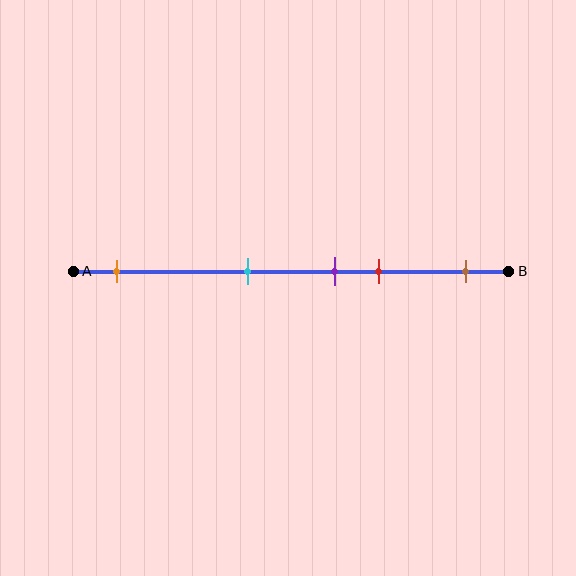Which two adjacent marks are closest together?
The purple and red marks are the closest adjacent pair.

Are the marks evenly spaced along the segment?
No, the marks are not evenly spaced.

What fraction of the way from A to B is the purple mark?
The purple mark is approximately 60% (0.6) of the way from A to B.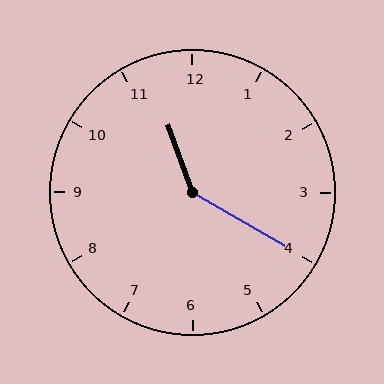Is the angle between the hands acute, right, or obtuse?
It is obtuse.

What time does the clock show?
11:20.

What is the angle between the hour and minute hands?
Approximately 140 degrees.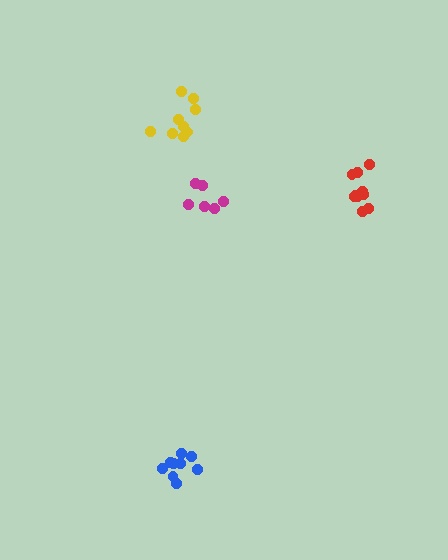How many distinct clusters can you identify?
There are 4 distinct clusters.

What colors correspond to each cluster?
The clusters are colored: red, magenta, yellow, blue.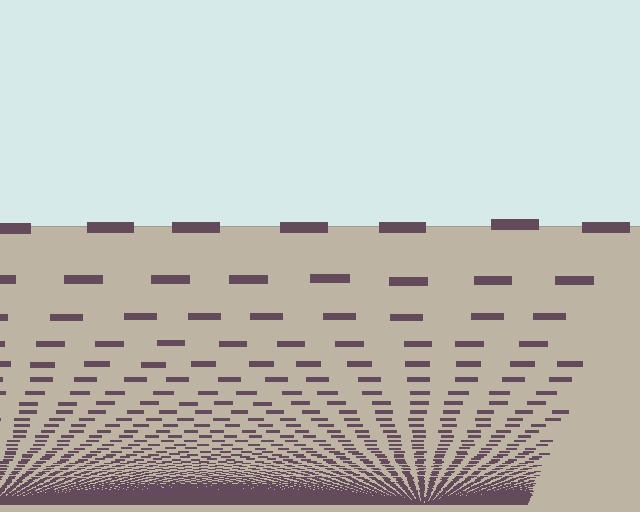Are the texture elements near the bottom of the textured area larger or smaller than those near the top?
Smaller. The gradient is inverted — elements near the bottom are smaller and denser.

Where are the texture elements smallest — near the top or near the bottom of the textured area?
Near the bottom.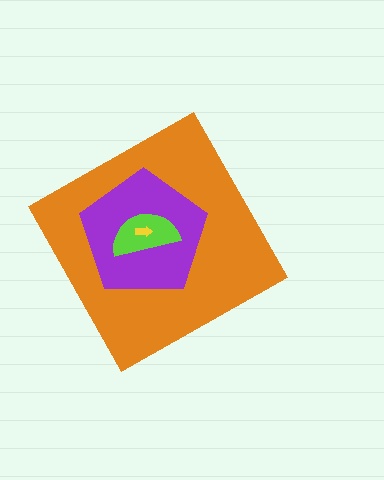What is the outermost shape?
The orange diamond.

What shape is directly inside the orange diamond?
The purple pentagon.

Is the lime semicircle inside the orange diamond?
Yes.